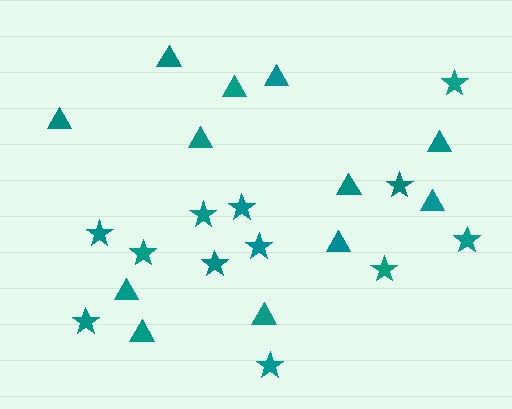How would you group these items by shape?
There are 2 groups: one group of triangles (12) and one group of stars (12).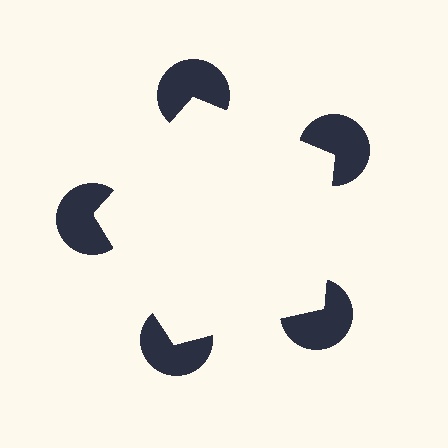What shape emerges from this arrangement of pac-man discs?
An illusory pentagon — its edges are inferred from the aligned wedge cuts in the pac-man discs, not physically drawn.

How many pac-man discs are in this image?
There are 5 — one at each vertex of the illusory pentagon.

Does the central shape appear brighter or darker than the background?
It typically appears slightly brighter than the background, even though no actual brightness change is drawn.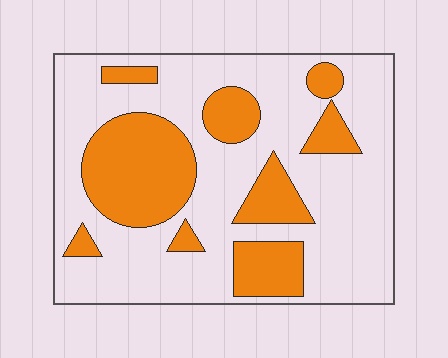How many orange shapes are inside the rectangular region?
9.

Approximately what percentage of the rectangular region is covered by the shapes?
Approximately 30%.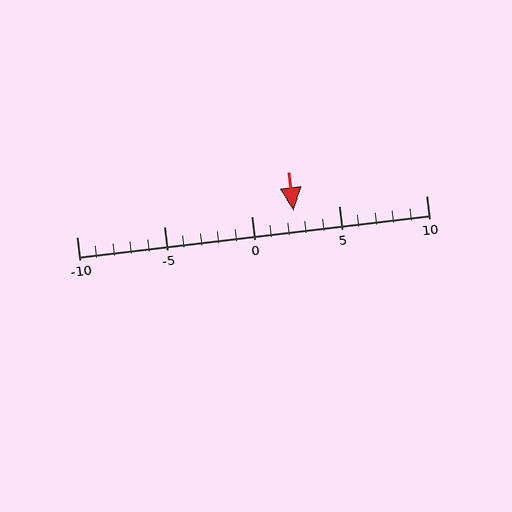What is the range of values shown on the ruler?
The ruler shows values from -10 to 10.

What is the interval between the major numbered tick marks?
The major tick marks are spaced 5 units apart.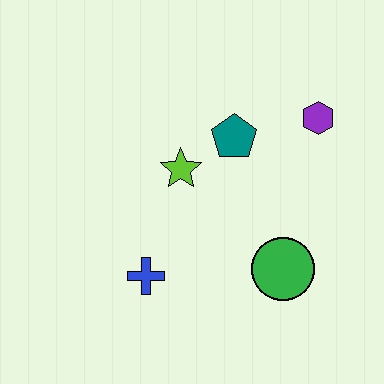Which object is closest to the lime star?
The teal pentagon is closest to the lime star.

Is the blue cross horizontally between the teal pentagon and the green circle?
No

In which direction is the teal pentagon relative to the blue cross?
The teal pentagon is above the blue cross.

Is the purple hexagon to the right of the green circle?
Yes